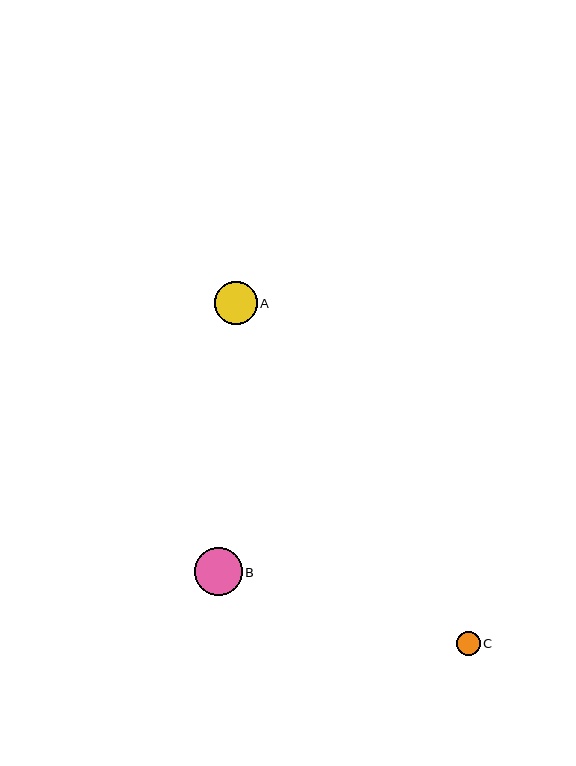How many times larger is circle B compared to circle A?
Circle B is approximately 1.1 times the size of circle A.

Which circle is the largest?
Circle B is the largest with a size of approximately 48 pixels.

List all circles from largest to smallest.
From largest to smallest: B, A, C.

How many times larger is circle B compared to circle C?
Circle B is approximately 2.0 times the size of circle C.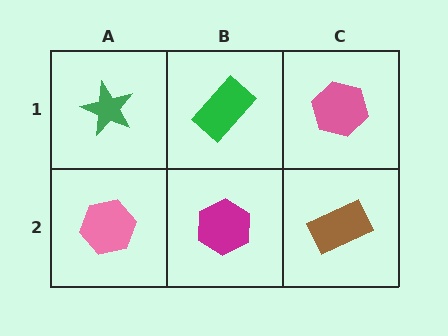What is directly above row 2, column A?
A green star.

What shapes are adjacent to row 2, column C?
A pink hexagon (row 1, column C), a magenta hexagon (row 2, column B).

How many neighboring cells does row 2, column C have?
2.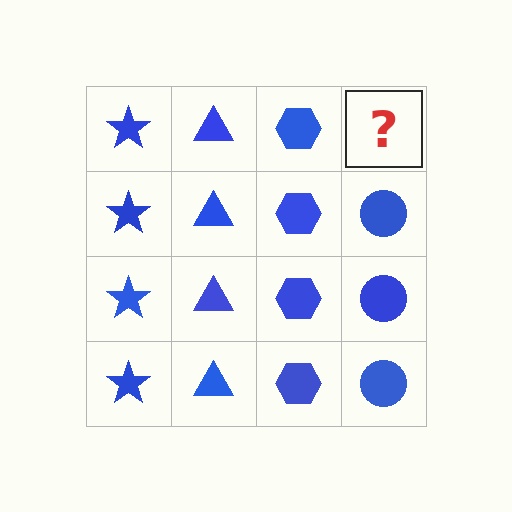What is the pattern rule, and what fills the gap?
The rule is that each column has a consistent shape. The gap should be filled with a blue circle.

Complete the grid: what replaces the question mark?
The question mark should be replaced with a blue circle.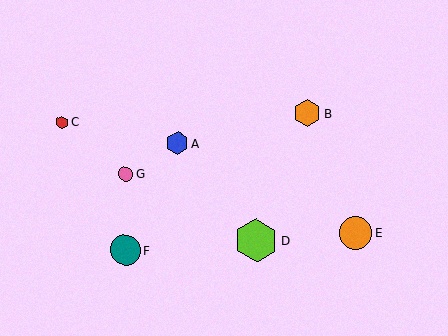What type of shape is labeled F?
Shape F is a teal circle.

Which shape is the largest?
The lime hexagon (labeled D) is the largest.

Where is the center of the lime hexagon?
The center of the lime hexagon is at (256, 240).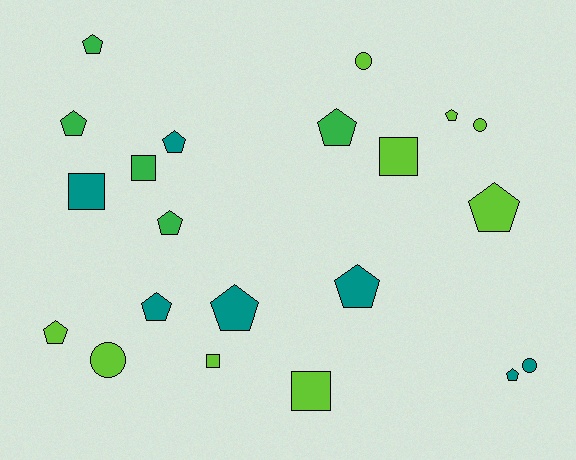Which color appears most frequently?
Lime, with 9 objects.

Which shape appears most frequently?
Pentagon, with 12 objects.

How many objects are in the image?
There are 21 objects.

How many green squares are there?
There is 1 green square.